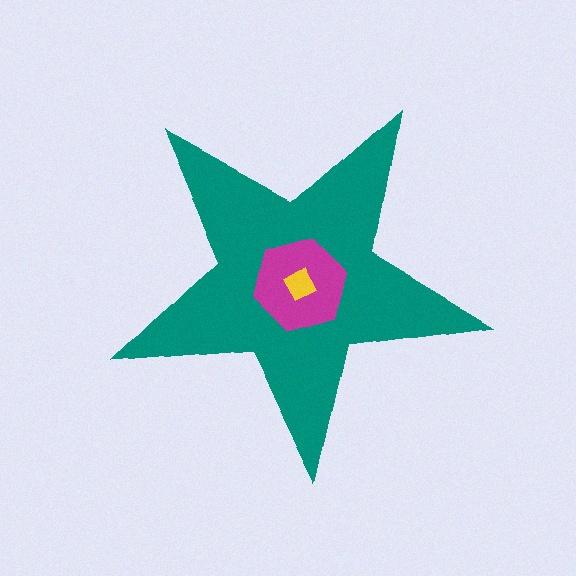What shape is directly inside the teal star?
The magenta hexagon.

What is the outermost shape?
The teal star.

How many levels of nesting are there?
3.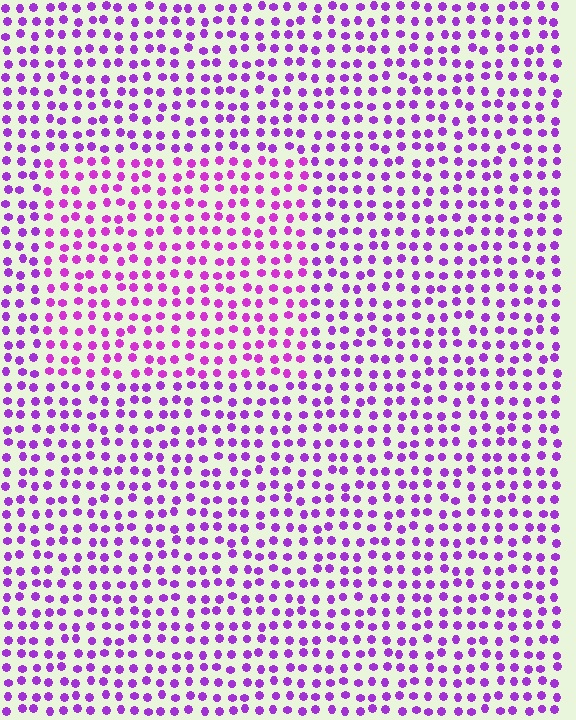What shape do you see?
I see a rectangle.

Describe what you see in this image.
The image is filled with small purple elements in a uniform arrangement. A rectangle-shaped region is visible where the elements are tinted to a slightly different hue, forming a subtle color boundary.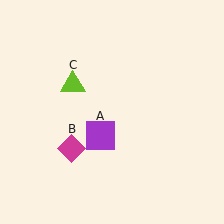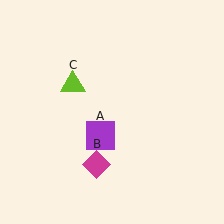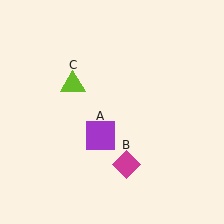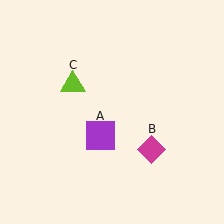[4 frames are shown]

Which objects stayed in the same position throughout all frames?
Purple square (object A) and lime triangle (object C) remained stationary.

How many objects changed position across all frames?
1 object changed position: magenta diamond (object B).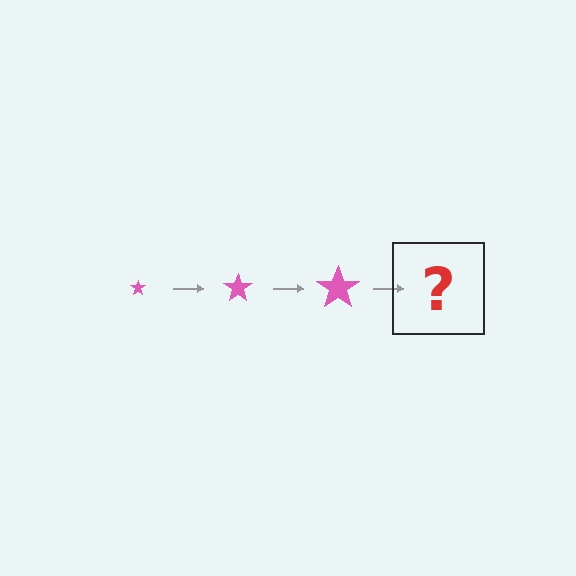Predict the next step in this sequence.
The next step is a pink star, larger than the previous one.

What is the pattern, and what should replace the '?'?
The pattern is that the star gets progressively larger each step. The '?' should be a pink star, larger than the previous one.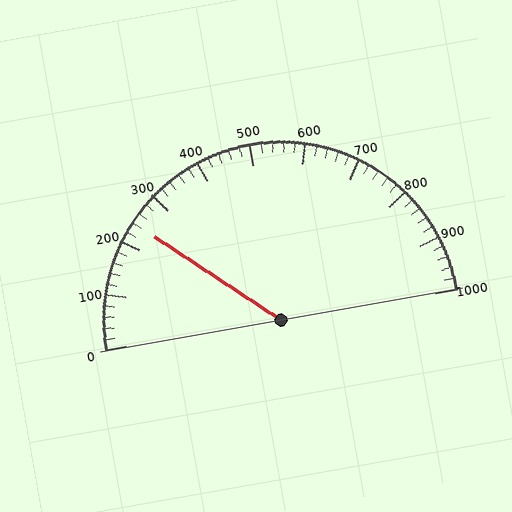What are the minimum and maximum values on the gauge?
The gauge ranges from 0 to 1000.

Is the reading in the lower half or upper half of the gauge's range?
The reading is in the lower half of the range (0 to 1000).